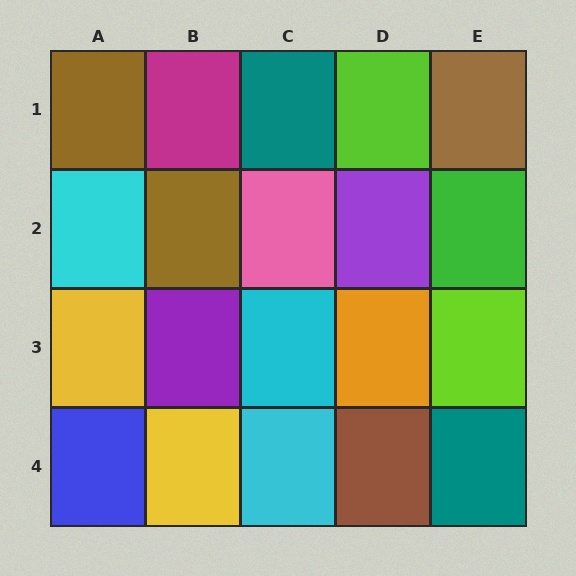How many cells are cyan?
3 cells are cyan.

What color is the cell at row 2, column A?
Cyan.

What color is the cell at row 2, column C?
Pink.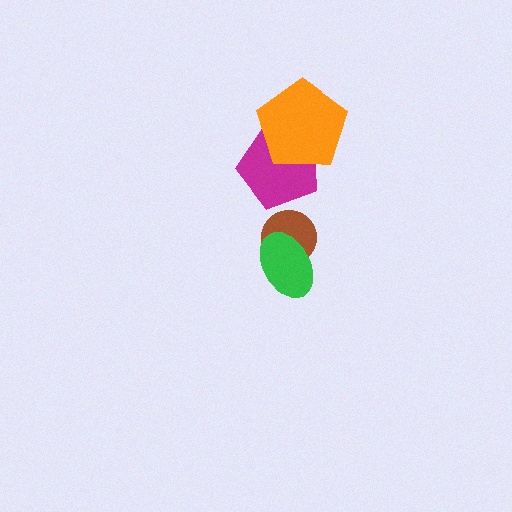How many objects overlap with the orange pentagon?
1 object overlaps with the orange pentagon.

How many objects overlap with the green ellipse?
1 object overlaps with the green ellipse.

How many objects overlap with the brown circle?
1 object overlaps with the brown circle.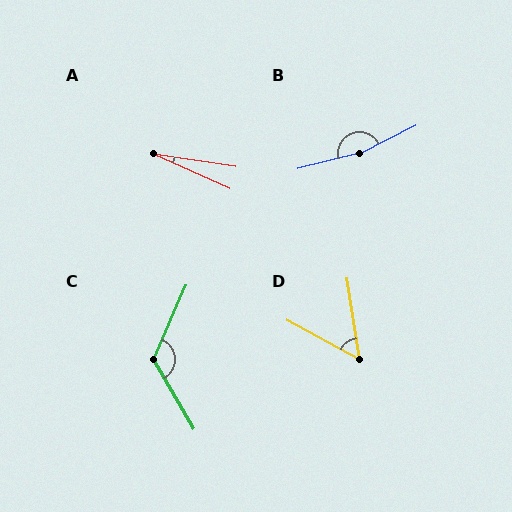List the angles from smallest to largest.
A (16°), D (53°), C (127°), B (167°).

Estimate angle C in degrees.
Approximately 127 degrees.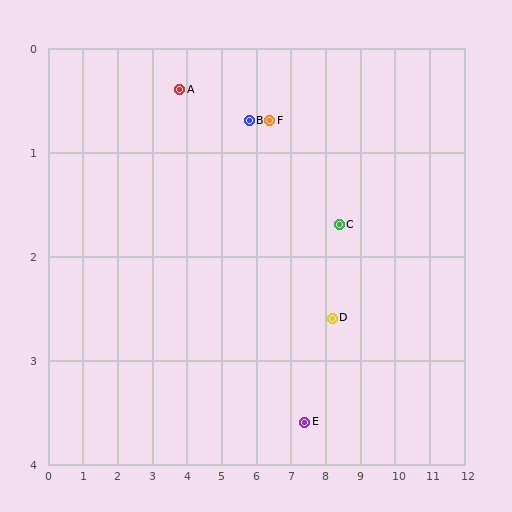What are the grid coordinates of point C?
Point C is at approximately (8.4, 1.7).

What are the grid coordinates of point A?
Point A is at approximately (3.8, 0.4).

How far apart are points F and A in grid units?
Points F and A are about 2.6 grid units apart.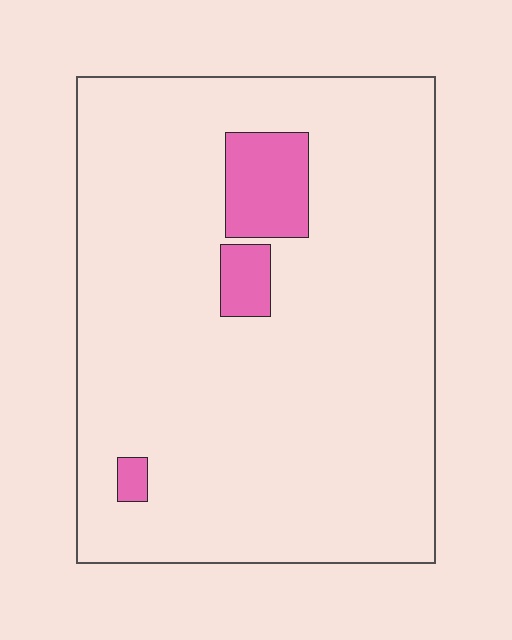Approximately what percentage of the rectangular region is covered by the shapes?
Approximately 10%.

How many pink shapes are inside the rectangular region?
3.